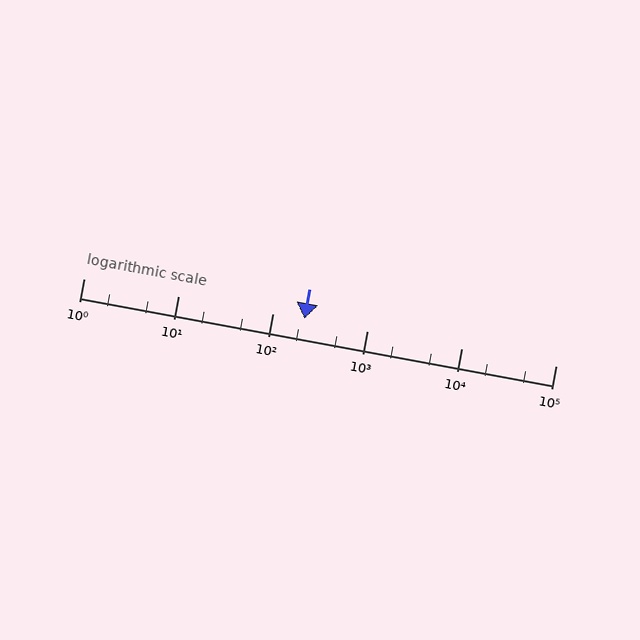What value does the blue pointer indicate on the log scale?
The pointer indicates approximately 220.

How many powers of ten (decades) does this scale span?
The scale spans 5 decades, from 1 to 100000.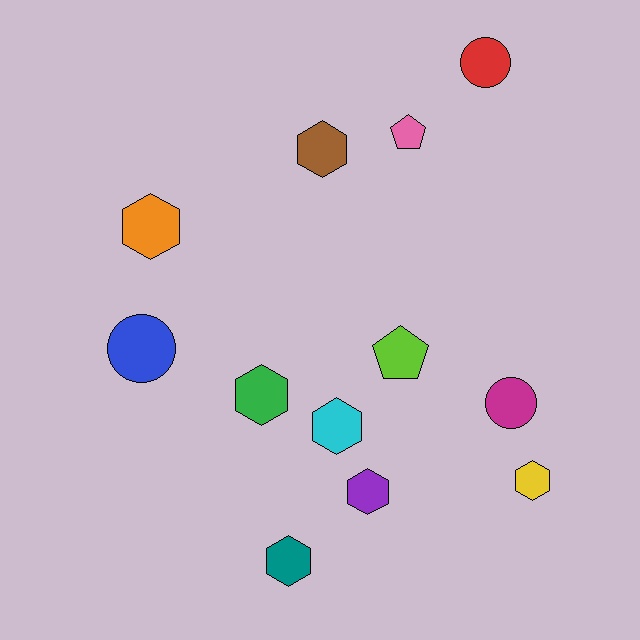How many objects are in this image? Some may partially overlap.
There are 12 objects.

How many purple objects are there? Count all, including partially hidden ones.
There is 1 purple object.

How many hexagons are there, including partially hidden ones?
There are 7 hexagons.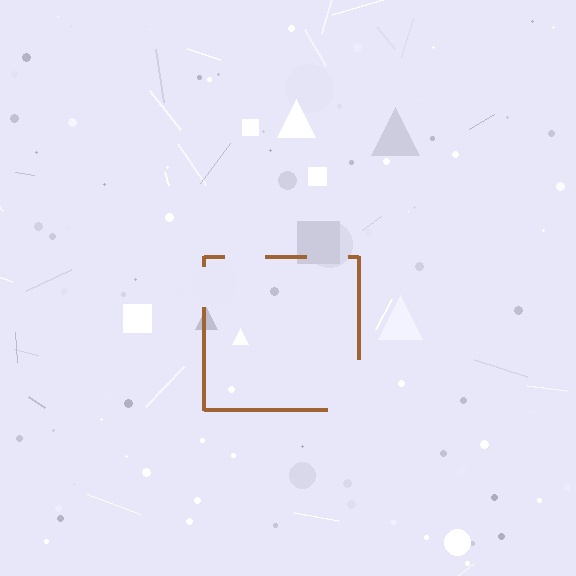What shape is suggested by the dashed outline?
The dashed outline suggests a square.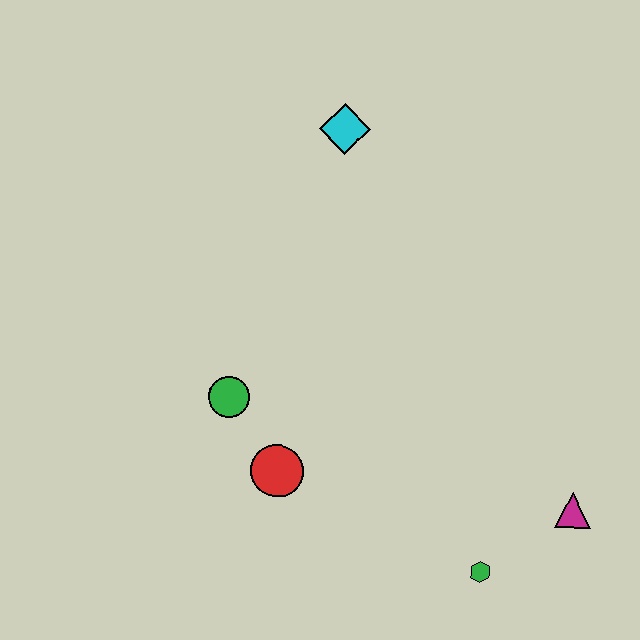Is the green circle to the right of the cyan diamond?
No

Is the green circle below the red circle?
No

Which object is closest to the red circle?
The green circle is closest to the red circle.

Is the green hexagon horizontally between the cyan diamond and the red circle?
No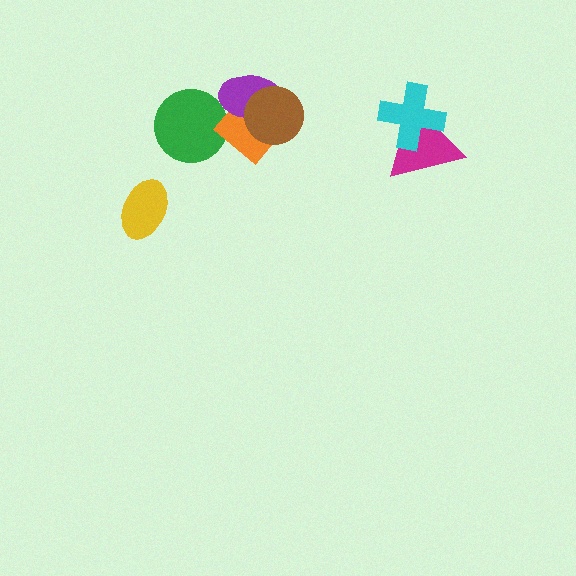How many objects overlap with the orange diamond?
2 objects overlap with the orange diamond.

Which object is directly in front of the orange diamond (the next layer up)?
The purple ellipse is directly in front of the orange diamond.